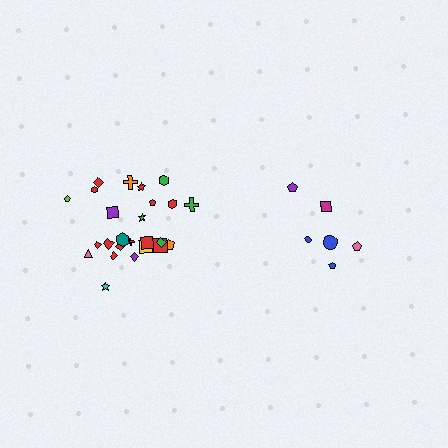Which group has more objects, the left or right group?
The left group.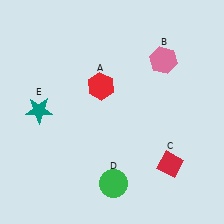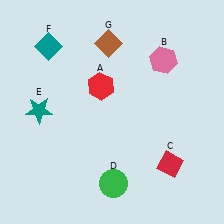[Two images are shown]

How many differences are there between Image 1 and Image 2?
There are 2 differences between the two images.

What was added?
A teal diamond (F), a brown diamond (G) were added in Image 2.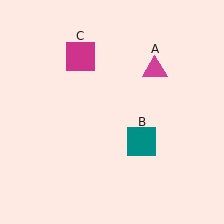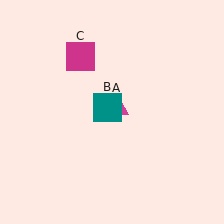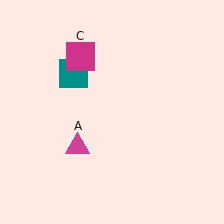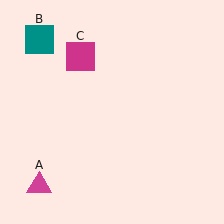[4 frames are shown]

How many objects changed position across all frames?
2 objects changed position: magenta triangle (object A), teal square (object B).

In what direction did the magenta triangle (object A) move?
The magenta triangle (object A) moved down and to the left.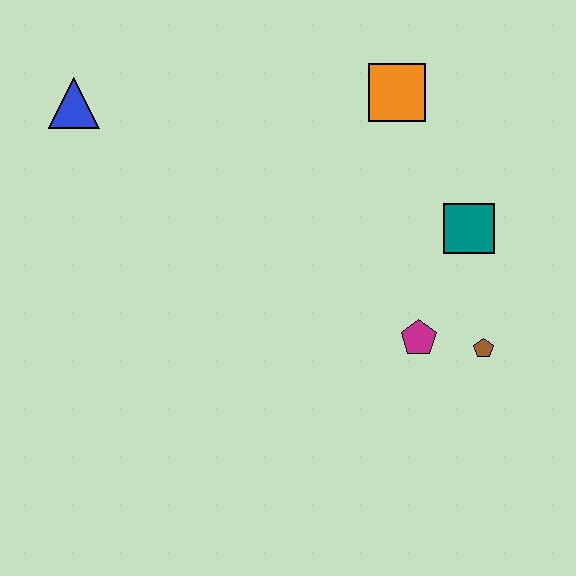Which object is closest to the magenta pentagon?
The brown pentagon is closest to the magenta pentagon.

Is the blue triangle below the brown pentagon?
No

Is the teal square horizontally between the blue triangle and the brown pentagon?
Yes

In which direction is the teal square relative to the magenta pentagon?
The teal square is above the magenta pentagon.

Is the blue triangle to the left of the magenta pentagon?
Yes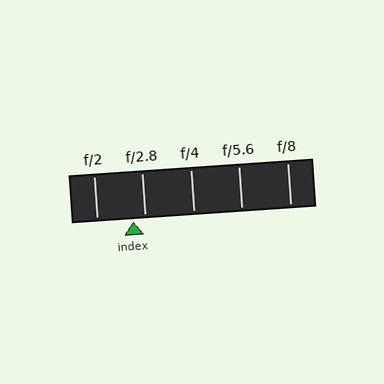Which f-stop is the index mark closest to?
The index mark is closest to f/2.8.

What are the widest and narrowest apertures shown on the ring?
The widest aperture shown is f/2 and the narrowest is f/8.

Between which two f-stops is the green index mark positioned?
The index mark is between f/2 and f/2.8.